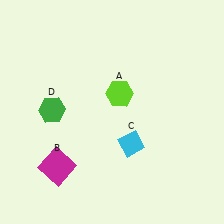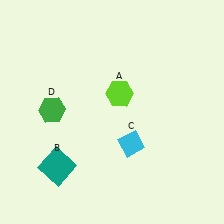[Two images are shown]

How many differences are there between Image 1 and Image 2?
There is 1 difference between the two images.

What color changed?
The square (B) changed from magenta in Image 1 to teal in Image 2.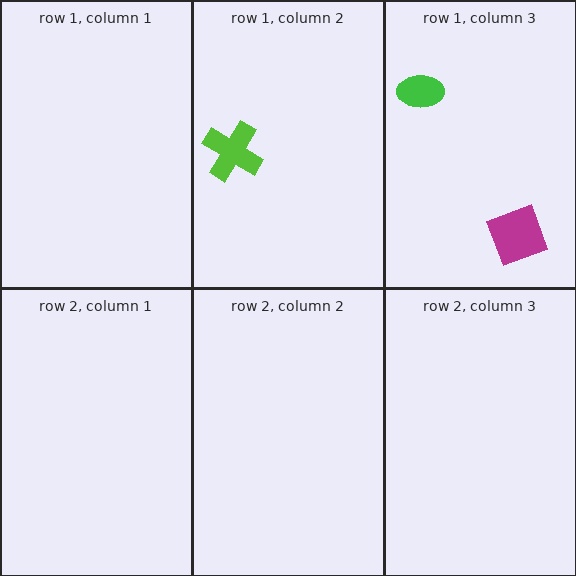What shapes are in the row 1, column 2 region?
The lime cross.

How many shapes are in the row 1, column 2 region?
1.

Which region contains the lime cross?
The row 1, column 2 region.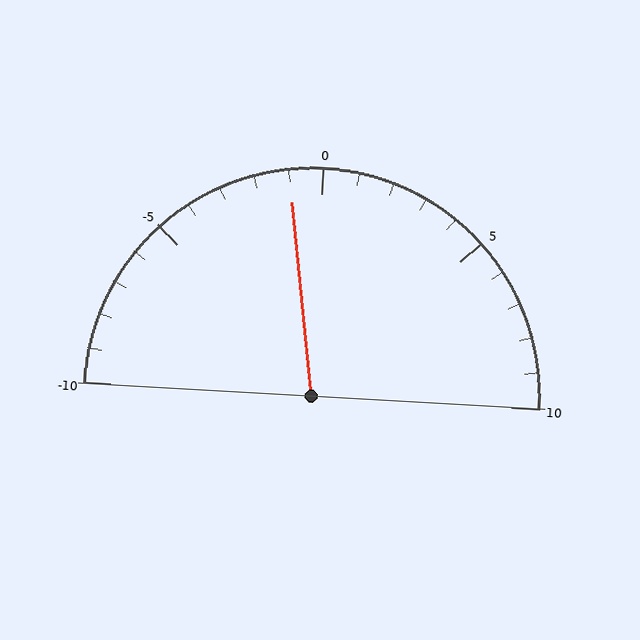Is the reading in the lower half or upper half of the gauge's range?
The reading is in the lower half of the range (-10 to 10).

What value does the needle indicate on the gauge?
The needle indicates approximately -1.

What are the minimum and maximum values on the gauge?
The gauge ranges from -10 to 10.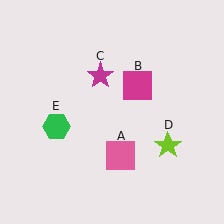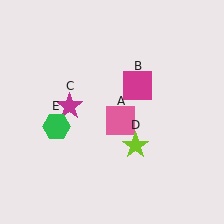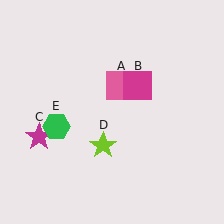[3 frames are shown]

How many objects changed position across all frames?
3 objects changed position: pink square (object A), magenta star (object C), lime star (object D).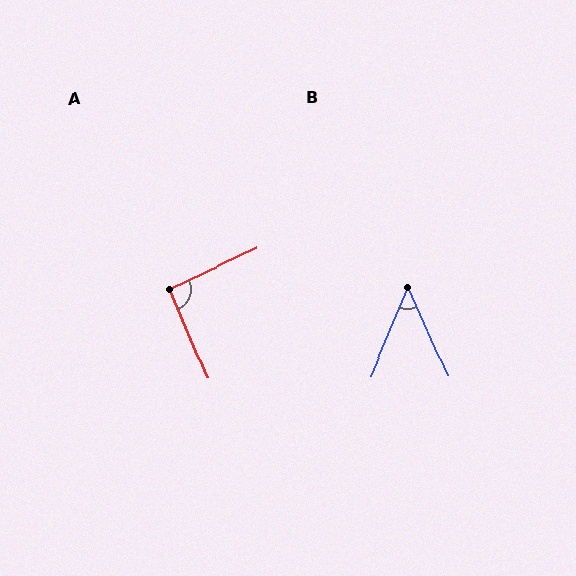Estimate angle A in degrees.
Approximately 92 degrees.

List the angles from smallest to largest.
B (47°), A (92°).